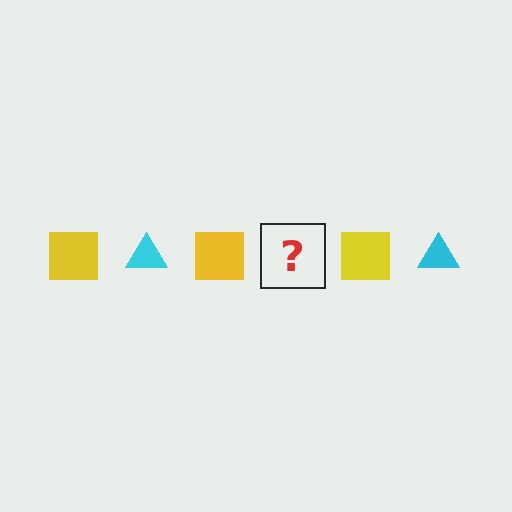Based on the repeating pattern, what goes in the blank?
The blank should be a cyan triangle.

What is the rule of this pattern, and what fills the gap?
The rule is that the pattern alternates between yellow square and cyan triangle. The gap should be filled with a cyan triangle.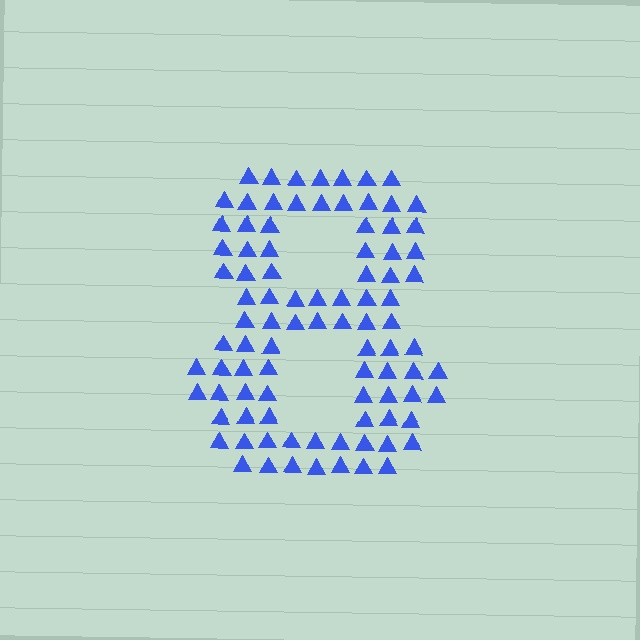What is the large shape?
The large shape is the digit 8.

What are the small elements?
The small elements are triangles.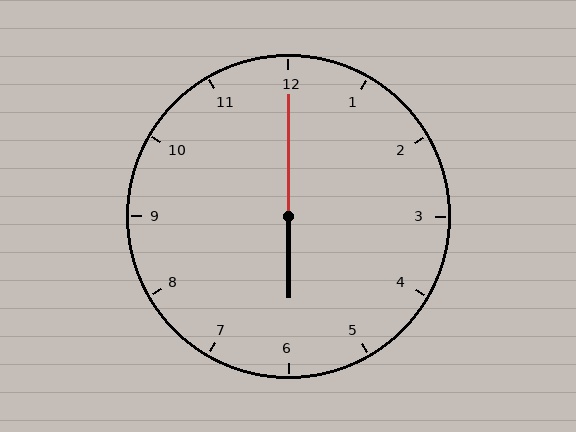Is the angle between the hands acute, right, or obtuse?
It is obtuse.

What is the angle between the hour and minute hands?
Approximately 180 degrees.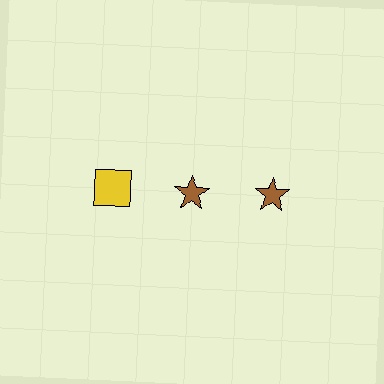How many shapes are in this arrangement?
There are 3 shapes arranged in a grid pattern.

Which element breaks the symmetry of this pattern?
The yellow square in the top row, leftmost column breaks the symmetry. All other shapes are brown stars.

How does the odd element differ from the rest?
It differs in both color (yellow instead of brown) and shape (square instead of star).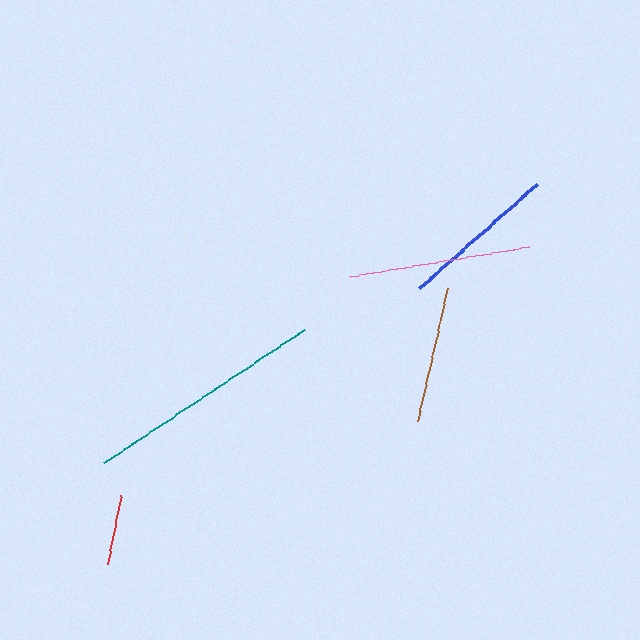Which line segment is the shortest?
The red line is the shortest at approximately 71 pixels.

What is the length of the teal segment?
The teal segment is approximately 241 pixels long.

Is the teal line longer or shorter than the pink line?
The teal line is longer than the pink line.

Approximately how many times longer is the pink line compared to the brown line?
The pink line is approximately 1.3 times the length of the brown line.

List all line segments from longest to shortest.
From longest to shortest: teal, pink, blue, brown, red.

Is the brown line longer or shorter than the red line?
The brown line is longer than the red line.